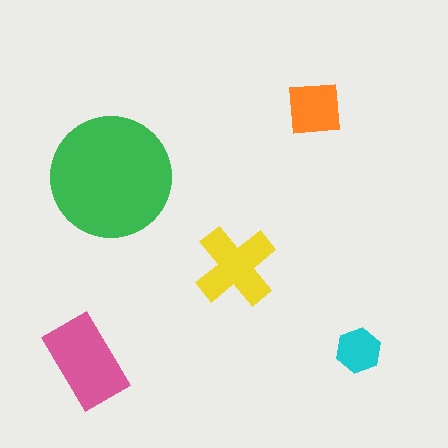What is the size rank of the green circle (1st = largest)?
1st.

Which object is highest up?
The orange square is topmost.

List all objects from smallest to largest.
The cyan hexagon, the orange square, the yellow cross, the pink rectangle, the green circle.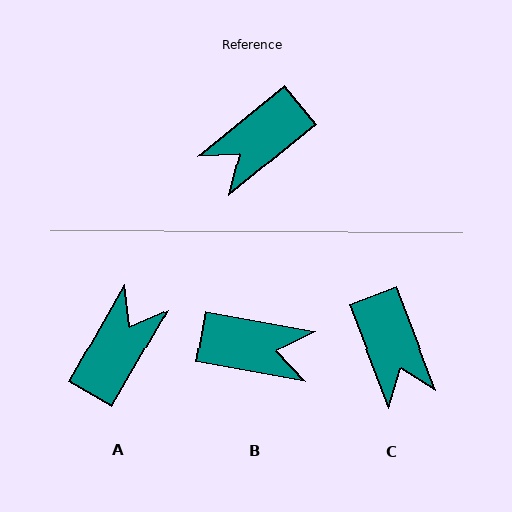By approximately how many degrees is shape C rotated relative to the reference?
Approximately 72 degrees counter-clockwise.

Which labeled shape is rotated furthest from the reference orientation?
A, about 159 degrees away.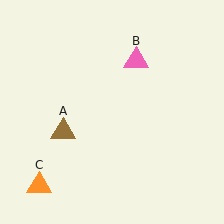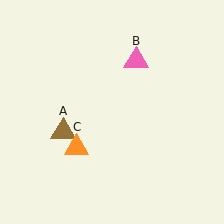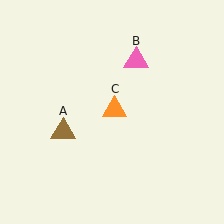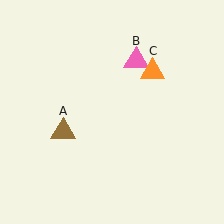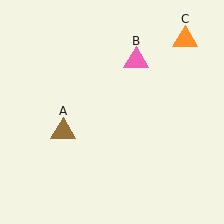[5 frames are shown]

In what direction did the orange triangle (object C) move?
The orange triangle (object C) moved up and to the right.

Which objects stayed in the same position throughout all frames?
Brown triangle (object A) and pink triangle (object B) remained stationary.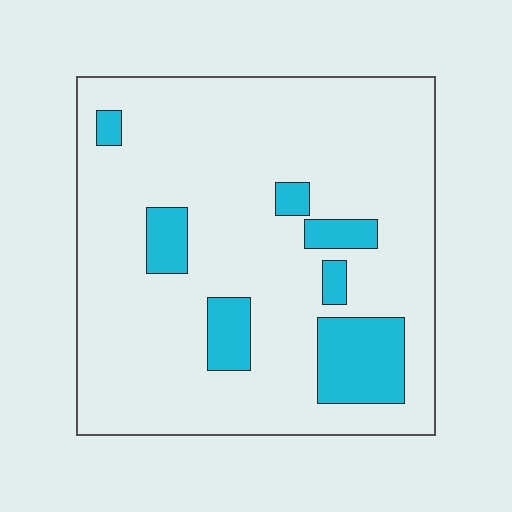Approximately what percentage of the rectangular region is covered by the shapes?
Approximately 15%.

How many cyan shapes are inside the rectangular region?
7.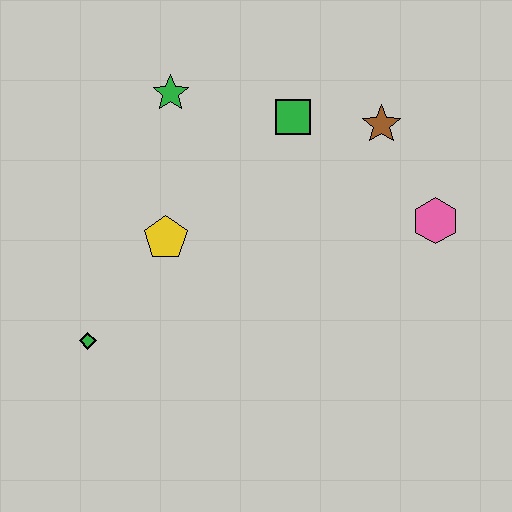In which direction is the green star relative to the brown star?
The green star is to the left of the brown star.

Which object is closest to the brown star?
The green square is closest to the brown star.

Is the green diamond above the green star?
No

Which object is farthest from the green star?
The pink hexagon is farthest from the green star.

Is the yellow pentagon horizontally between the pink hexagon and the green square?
No